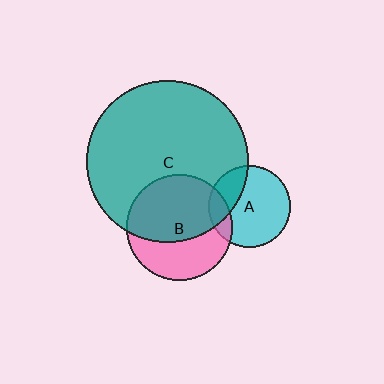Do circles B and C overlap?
Yes.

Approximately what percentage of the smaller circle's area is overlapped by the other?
Approximately 60%.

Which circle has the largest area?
Circle C (teal).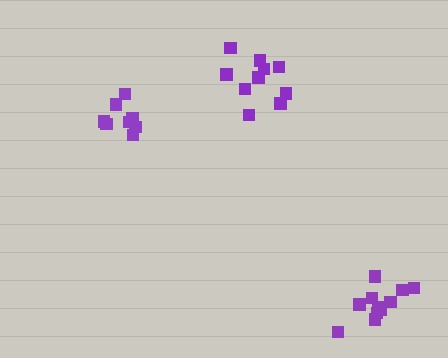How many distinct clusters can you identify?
There are 3 distinct clusters.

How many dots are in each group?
Group 1: 8 dots, Group 2: 10 dots, Group 3: 11 dots (29 total).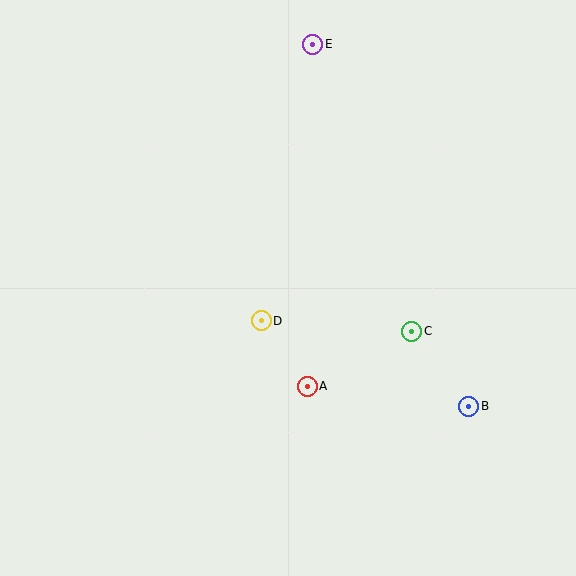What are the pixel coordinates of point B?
Point B is at (469, 406).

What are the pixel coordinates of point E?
Point E is at (313, 44).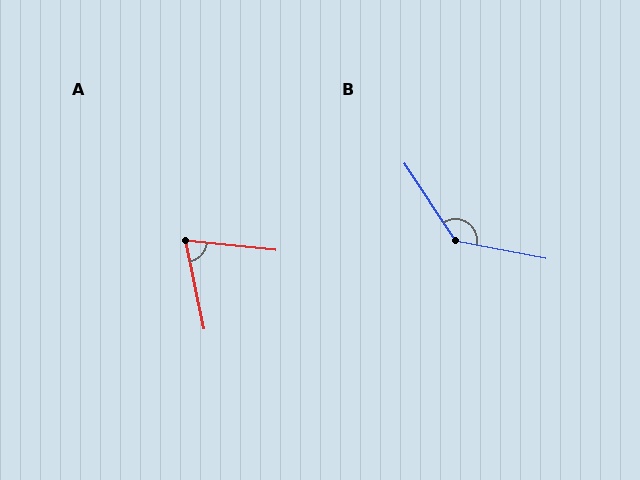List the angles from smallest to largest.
A (72°), B (134°).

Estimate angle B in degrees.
Approximately 134 degrees.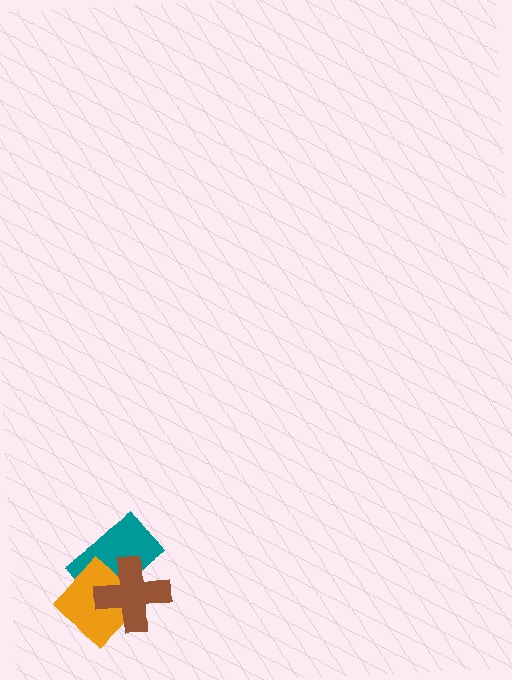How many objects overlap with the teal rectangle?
2 objects overlap with the teal rectangle.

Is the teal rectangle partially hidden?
Yes, it is partially covered by another shape.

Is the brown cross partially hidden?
No, no other shape covers it.